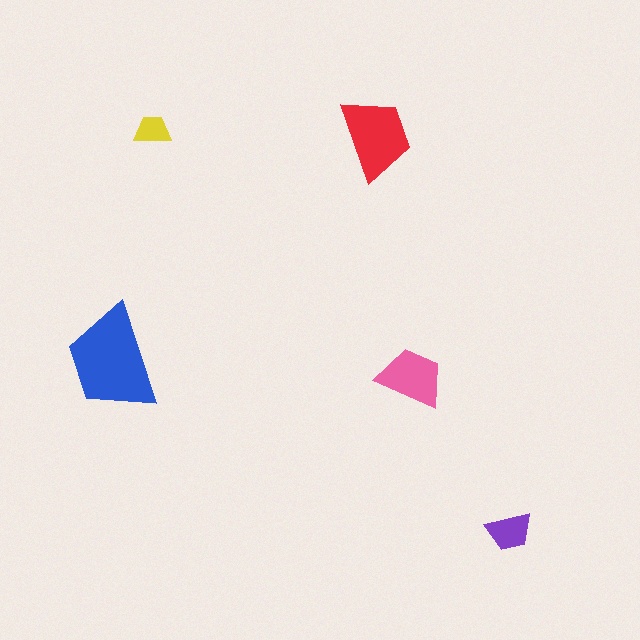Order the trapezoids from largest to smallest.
the blue one, the red one, the pink one, the purple one, the yellow one.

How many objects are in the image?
There are 5 objects in the image.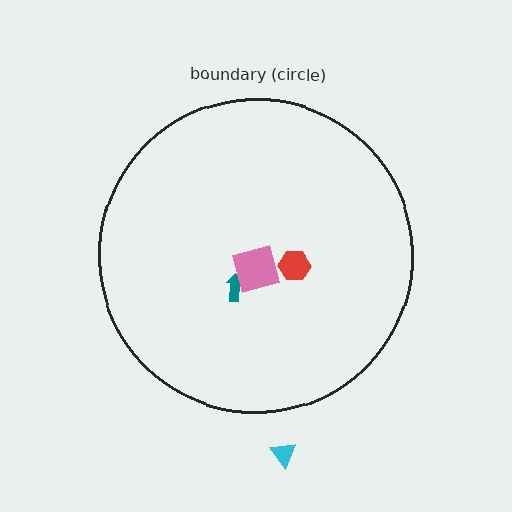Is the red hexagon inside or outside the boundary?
Inside.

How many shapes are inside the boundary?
3 inside, 1 outside.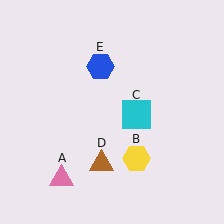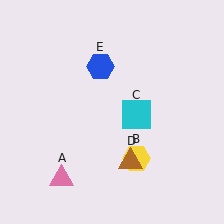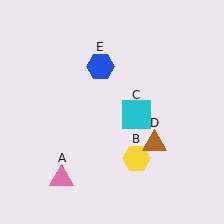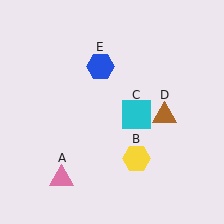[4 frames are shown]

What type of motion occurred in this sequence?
The brown triangle (object D) rotated counterclockwise around the center of the scene.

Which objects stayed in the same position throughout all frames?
Pink triangle (object A) and yellow hexagon (object B) and cyan square (object C) and blue hexagon (object E) remained stationary.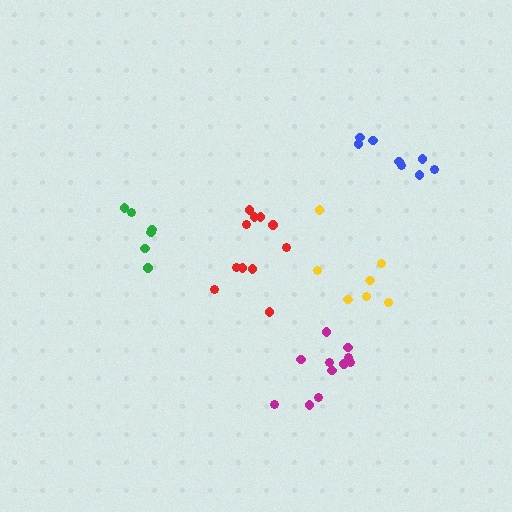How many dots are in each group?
Group 1: 7 dots, Group 2: 8 dots, Group 3: 11 dots, Group 4: 6 dots, Group 5: 11 dots (43 total).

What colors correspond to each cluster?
The clusters are colored: yellow, blue, red, green, magenta.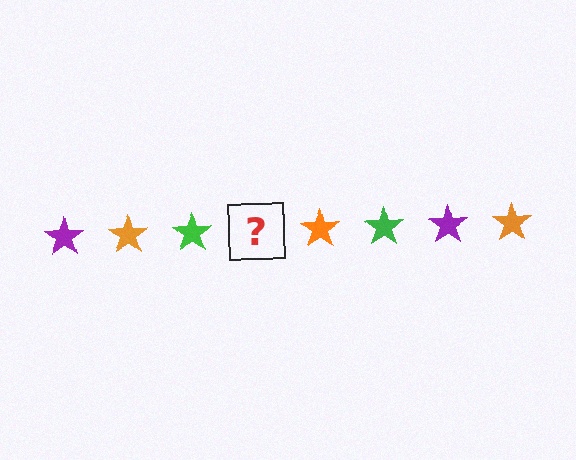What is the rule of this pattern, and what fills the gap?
The rule is that the pattern cycles through purple, orange, green stars. The gap should be filled with a purple star.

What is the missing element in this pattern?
The missing element is a purple star.